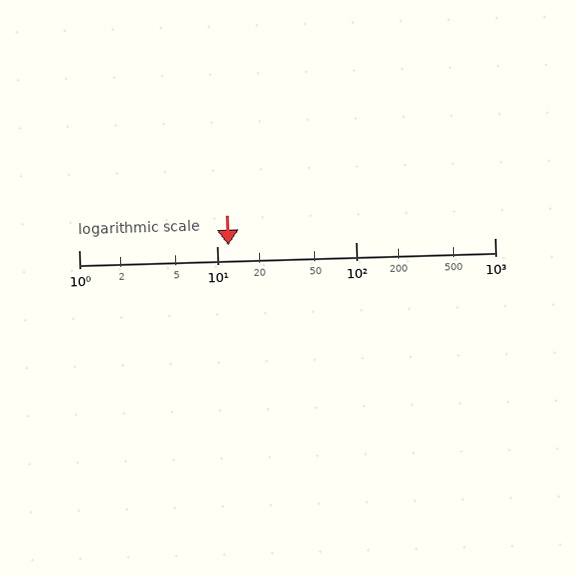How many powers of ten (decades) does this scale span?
The scale spans 3 decades, from 1 to 1000.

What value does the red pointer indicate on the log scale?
The pointer indicates approximately 12.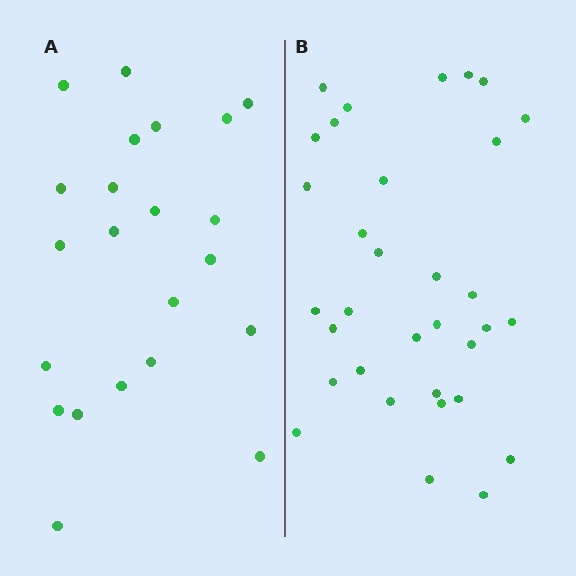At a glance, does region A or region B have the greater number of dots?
Region B (the right region) has more dots.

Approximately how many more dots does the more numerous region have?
Region B has roughly 12 or so more dots than region A.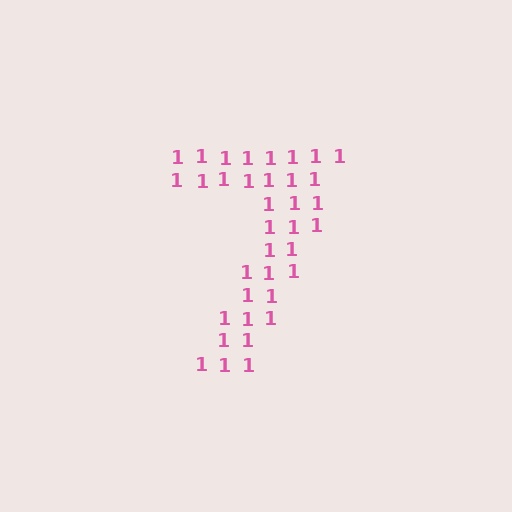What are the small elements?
The small elements are digit 1's.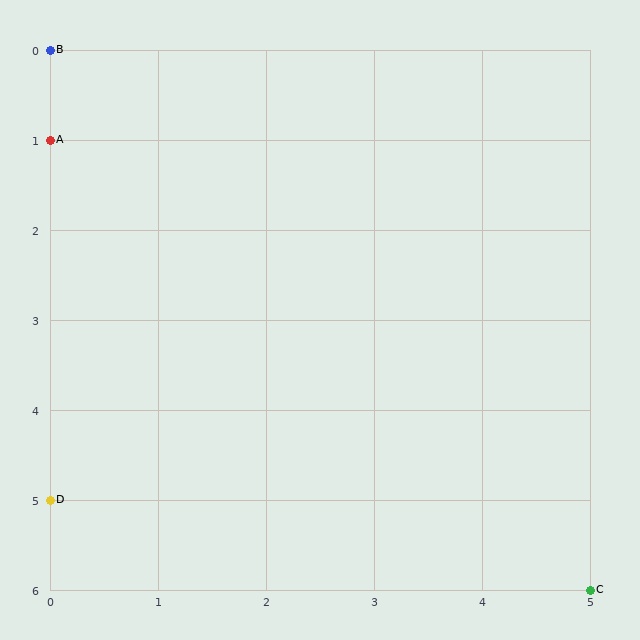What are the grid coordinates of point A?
Point A is at grid coordinates (0, 1).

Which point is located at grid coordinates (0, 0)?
Point B is at (0, 0).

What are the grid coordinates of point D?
Point D is at grid coordinates (0, 5).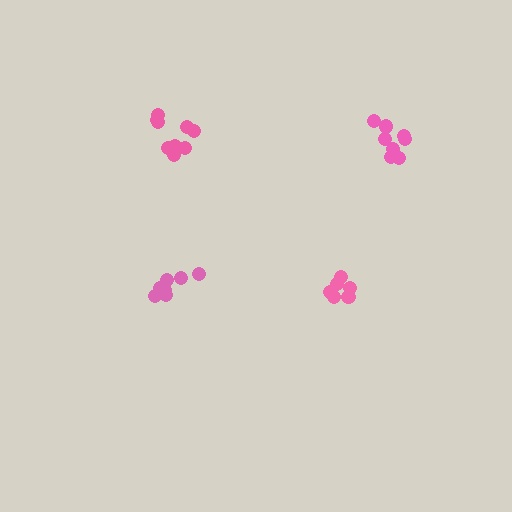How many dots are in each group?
Group 1: 8 dots, Group 2: 9 dots, Group 3: 7 dots, Group 4: 7 dots (31 total).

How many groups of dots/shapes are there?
There are 4 groups.